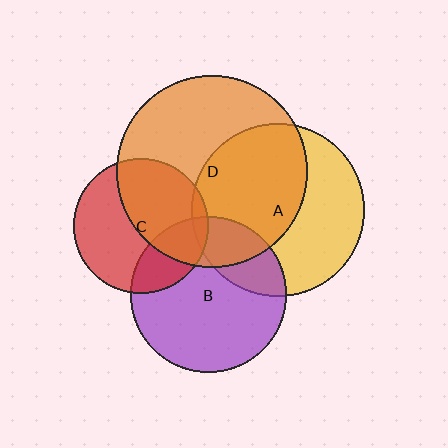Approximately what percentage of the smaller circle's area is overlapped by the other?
Approximately 25%.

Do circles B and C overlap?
Yes.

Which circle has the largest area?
Circle D (orange).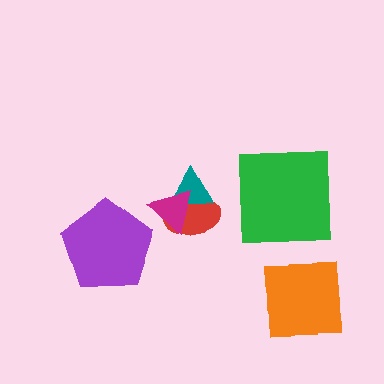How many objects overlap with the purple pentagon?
0 objects overlap with the purple pentagon.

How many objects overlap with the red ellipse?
2 objects overlap with the red ellipse.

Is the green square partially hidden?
No, no other shape covers it.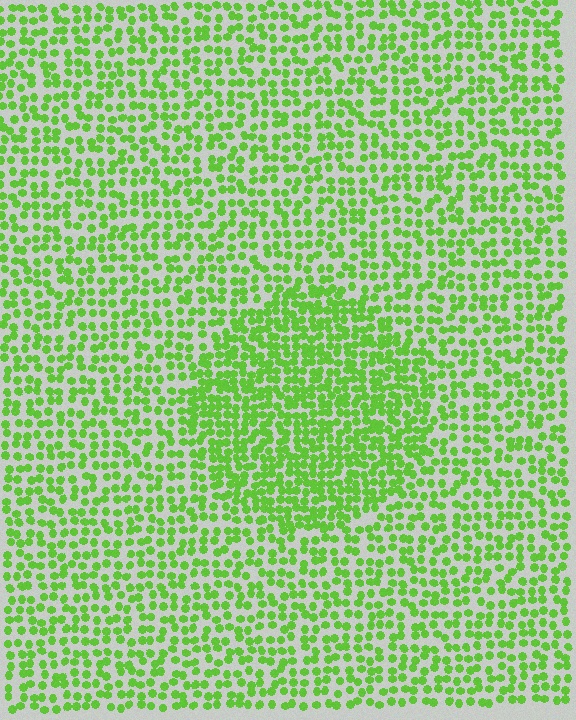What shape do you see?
I see a circle.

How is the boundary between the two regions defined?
The boundary is defined by a change in element density (approximately 1.6x ratio). All elements are the same color, size, and shape.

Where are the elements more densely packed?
The elements are more densely packed inside the circle boundary.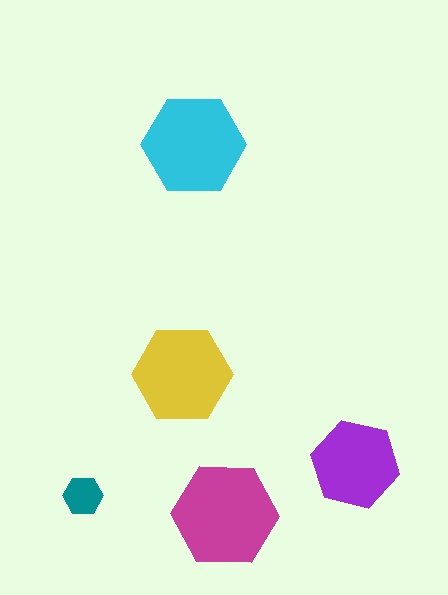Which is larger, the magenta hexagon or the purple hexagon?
The magenta one.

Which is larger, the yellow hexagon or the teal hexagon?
The yellow one.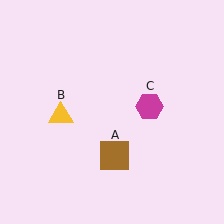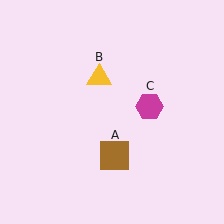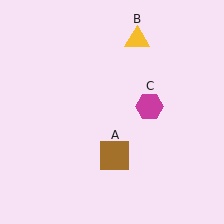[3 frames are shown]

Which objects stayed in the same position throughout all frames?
Brown square (object A) and magenta hexagon (object C) remained stationary.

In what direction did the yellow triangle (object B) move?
The yellow triangle (object B) moved up and to the right.